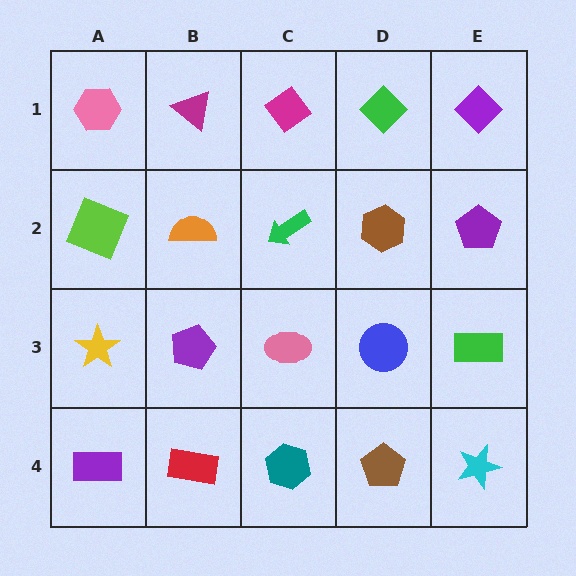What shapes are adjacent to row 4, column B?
A purple pentagon (row 3, column B), a purple rectangle (row 4, column A), a teal hexagon (row 4, column C).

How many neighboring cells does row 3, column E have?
3.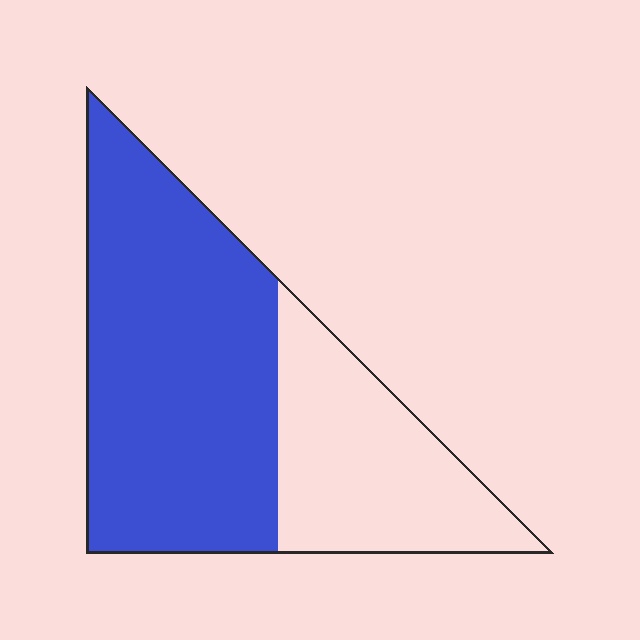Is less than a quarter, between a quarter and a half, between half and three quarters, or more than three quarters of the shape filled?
Between half and three quarters.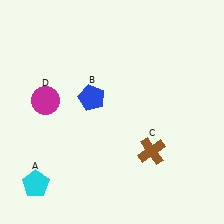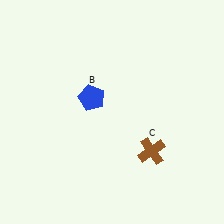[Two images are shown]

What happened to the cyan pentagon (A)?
The cyan pentagon (A) was removed in Image 2. It was in the bottom-left area of Image 1.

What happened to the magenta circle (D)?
The magenta circle (D) was removed in Image 2. It was in the top-left area of Image 1.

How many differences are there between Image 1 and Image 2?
There are 2 differences between the two images.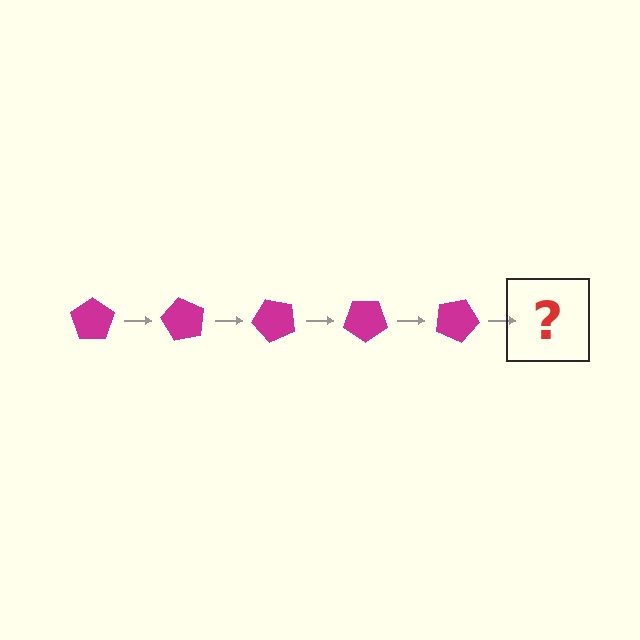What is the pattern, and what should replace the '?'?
The pattern is that the pentagon rotates 60 degrees each step. The '?' should be a magenta pentagon rotated 300 degrees.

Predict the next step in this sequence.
The next step is a magenta pentagon rotated 300 degrees.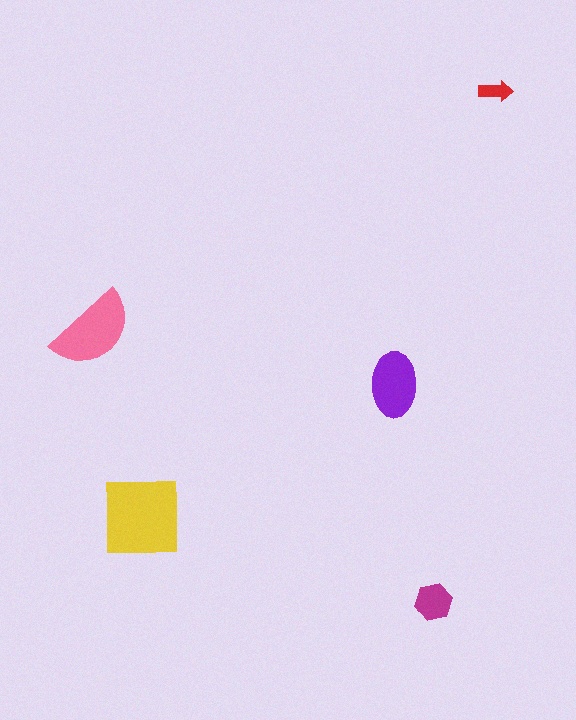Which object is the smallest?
The red arrow.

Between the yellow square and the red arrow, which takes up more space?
The yellow square.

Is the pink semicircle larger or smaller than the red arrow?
Larger.